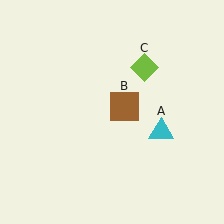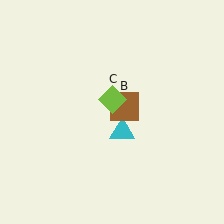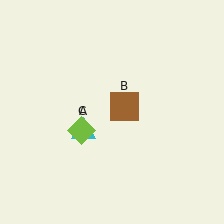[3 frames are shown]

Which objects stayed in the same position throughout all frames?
Brown square (object B) remained stationary.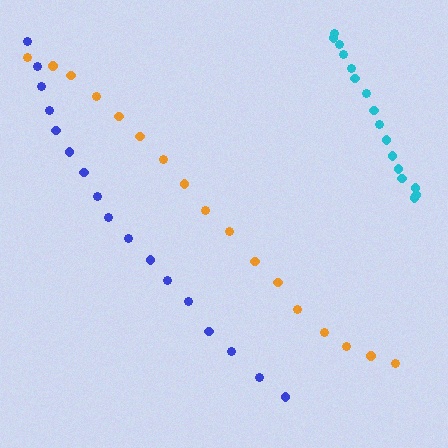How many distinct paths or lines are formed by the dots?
There are 3 distinct paths.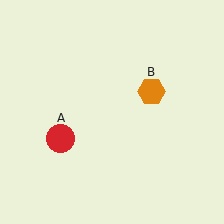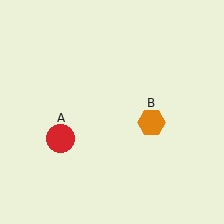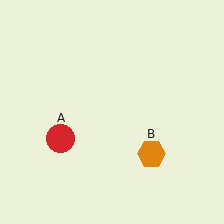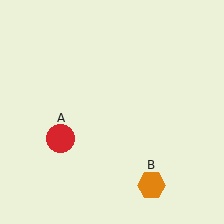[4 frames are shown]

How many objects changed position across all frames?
1 object changed position: orange hexagon (object B).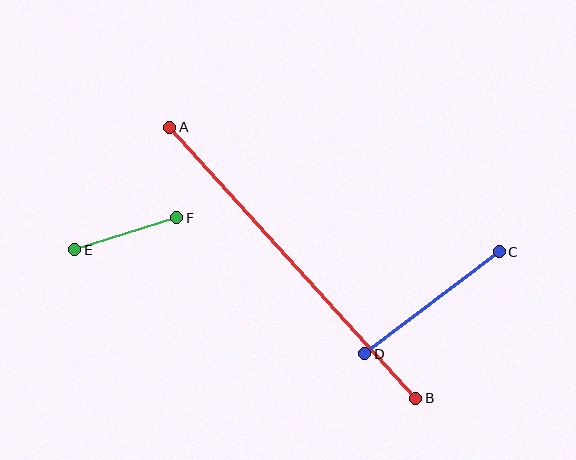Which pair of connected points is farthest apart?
Points A and B are farthest apart.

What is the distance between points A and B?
The distance is approximately 366 pixels.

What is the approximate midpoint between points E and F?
The midpoint is at approximately (126, 234) pixels.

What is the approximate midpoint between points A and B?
The midpoint is at approximately (293, 263) pixels.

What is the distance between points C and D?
The distance is approximately 169 pixels.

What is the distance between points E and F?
The distance is approximately 107 pixels.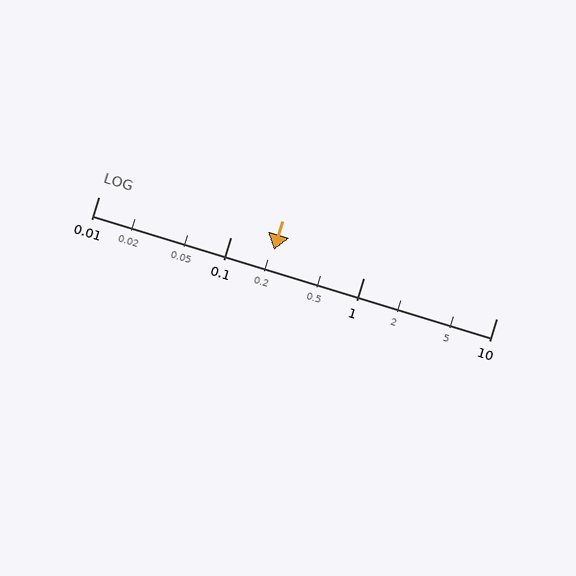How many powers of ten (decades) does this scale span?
The scale spans 3 decades, from 0.01 to 10.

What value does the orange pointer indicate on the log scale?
The pointer indicates approximately 0.21.